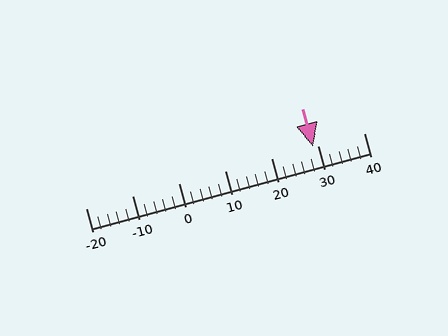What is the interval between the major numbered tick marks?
The major tick marks are spaced 10 units apart.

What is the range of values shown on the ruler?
The ruler shows values from -20 to 40.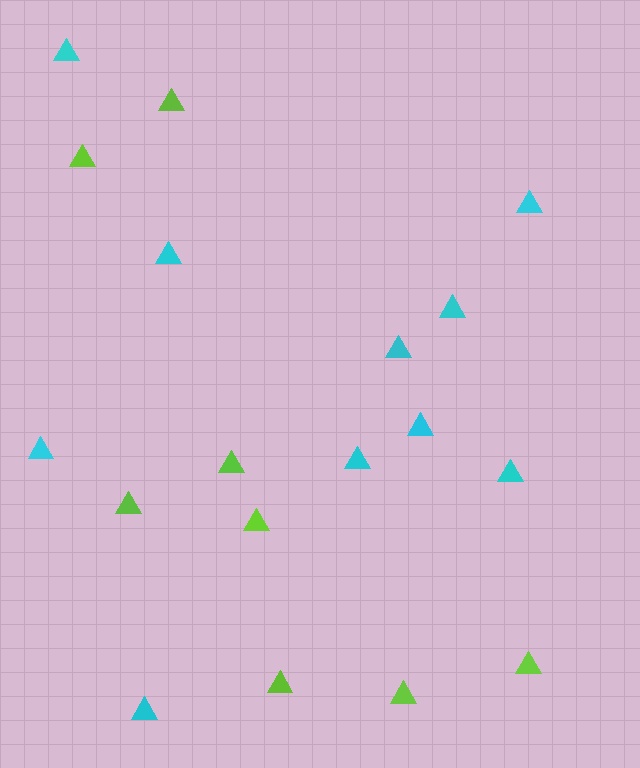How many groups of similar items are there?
There are 2 groups: one group of cyan triangles (10) and one group of lime triangles (8).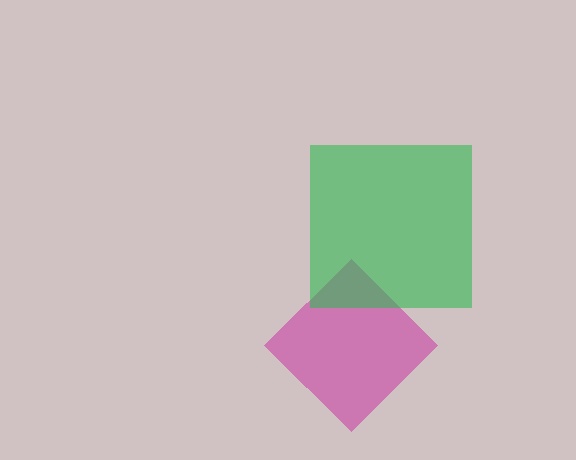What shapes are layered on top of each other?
The layered shapes are: a magenta diamond, a green square.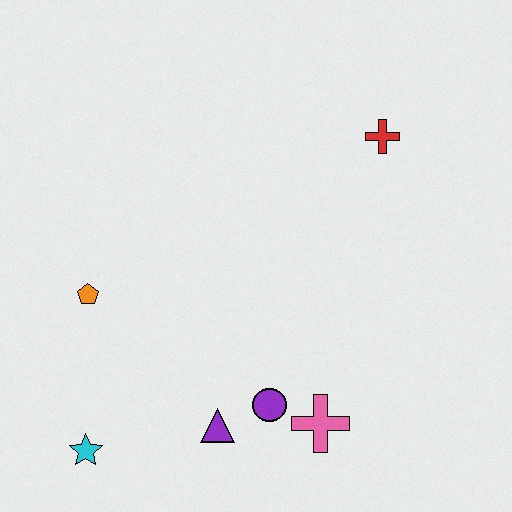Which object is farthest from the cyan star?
The red cross is farthest from the cyan star.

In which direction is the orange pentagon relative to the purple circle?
The orange pentagon is to the left of the purple circle.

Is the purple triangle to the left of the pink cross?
Yes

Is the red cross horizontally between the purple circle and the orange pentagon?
No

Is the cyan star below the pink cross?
Yes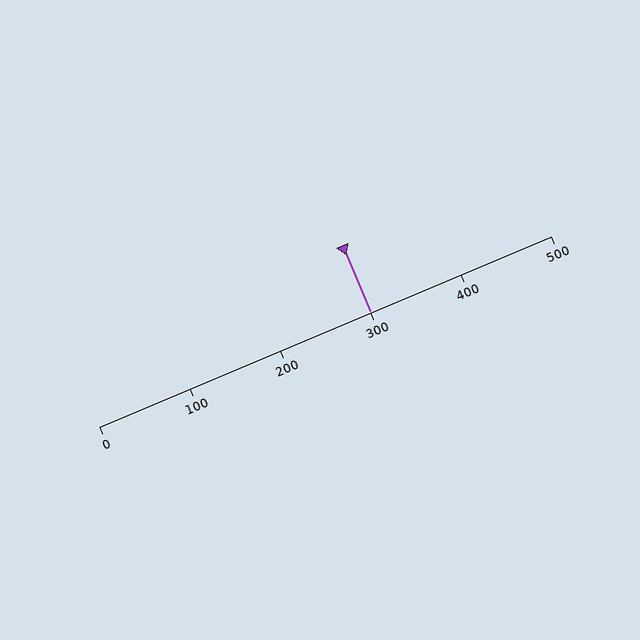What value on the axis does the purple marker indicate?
The marker indicates approximately 300.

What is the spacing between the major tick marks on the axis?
The major ticks are spaced 100 apart.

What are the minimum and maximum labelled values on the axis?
The axis runs from 0 to 500.